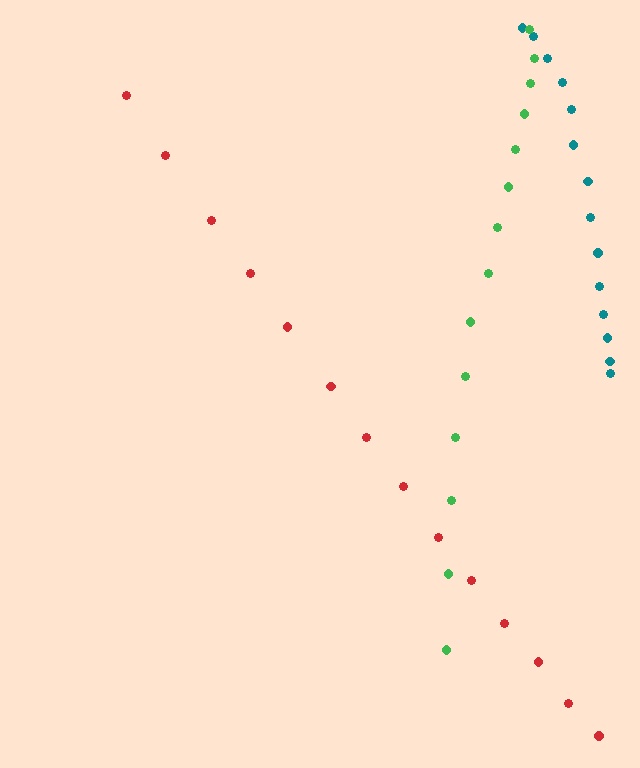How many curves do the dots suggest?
There are 3 distinct paths.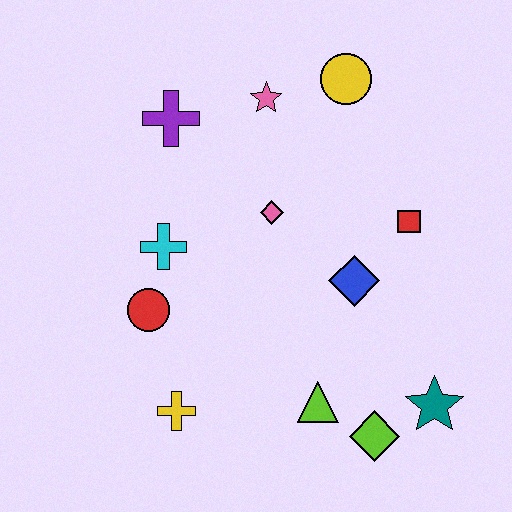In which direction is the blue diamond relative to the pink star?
The blue diamond is below the pink star.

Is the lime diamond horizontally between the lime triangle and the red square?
Yes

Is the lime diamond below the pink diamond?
Yes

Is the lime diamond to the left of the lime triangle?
No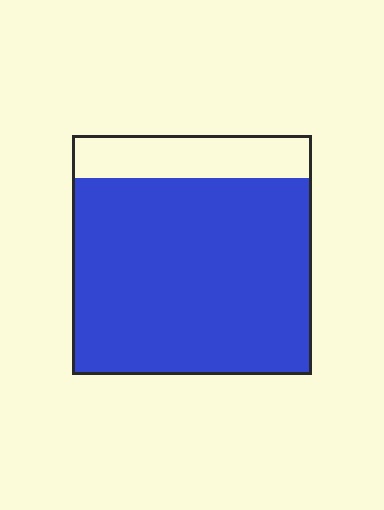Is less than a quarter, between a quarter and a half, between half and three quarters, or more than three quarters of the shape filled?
More than three quarters.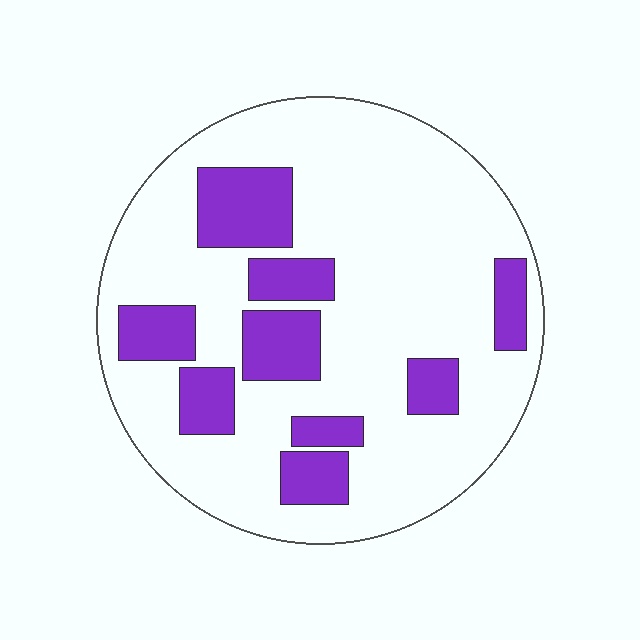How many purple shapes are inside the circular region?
9.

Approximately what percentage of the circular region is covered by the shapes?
Approximately 25%.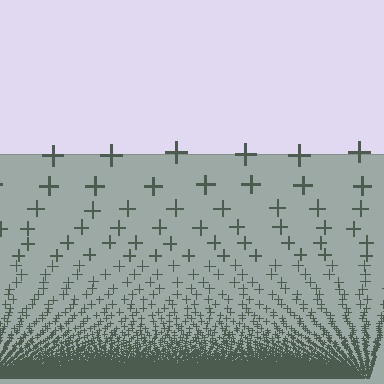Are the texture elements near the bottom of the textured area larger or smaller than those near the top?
Smaller. The gradient is inverted — elements near the bottom are smaller and denser.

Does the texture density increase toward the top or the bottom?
Density increases toward the bottom.